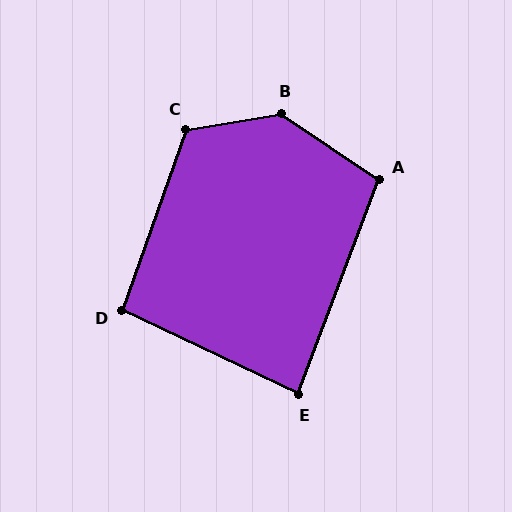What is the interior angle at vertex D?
Approximately 96 degrees (obtuse).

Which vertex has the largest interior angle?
B, at approximately 136 degrees.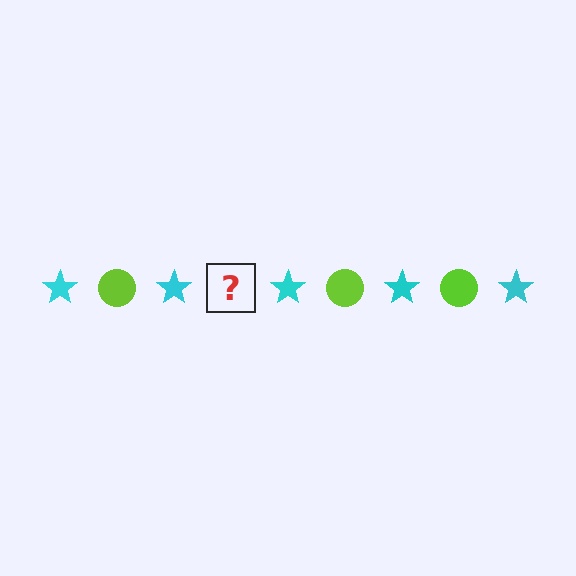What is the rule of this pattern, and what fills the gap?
The rule is that the pattern alternates between cyan star and lime circle. The gap should be filled with a lime circle.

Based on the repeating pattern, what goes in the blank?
The blank should be a lime circle.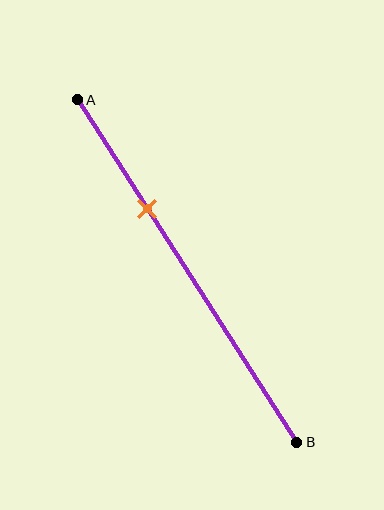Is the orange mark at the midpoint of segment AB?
No, the mark is at about 30% from A, not at the 50% midpoint.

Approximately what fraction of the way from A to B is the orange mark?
The orange mark is approximately 30% of the way from A to B.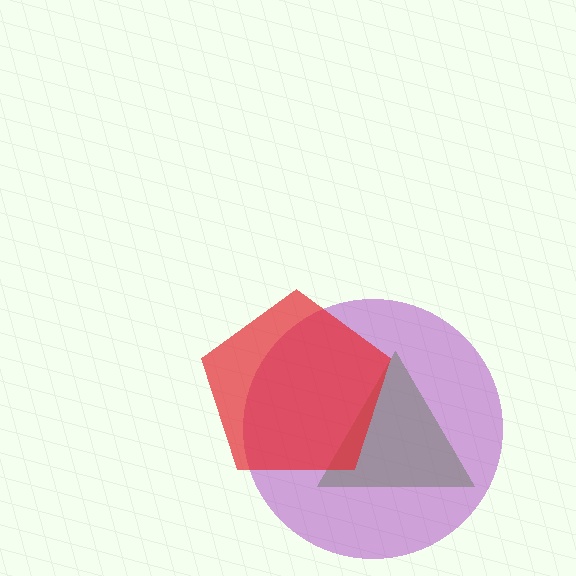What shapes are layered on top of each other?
The layered shapes are: a lime triangle, a purple circle, a red pentagon.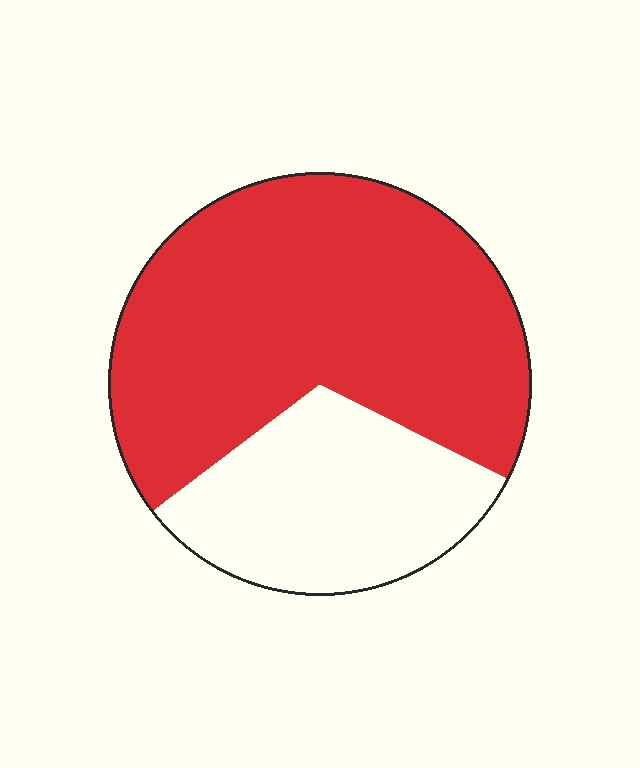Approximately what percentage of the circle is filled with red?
Approximately 70%.